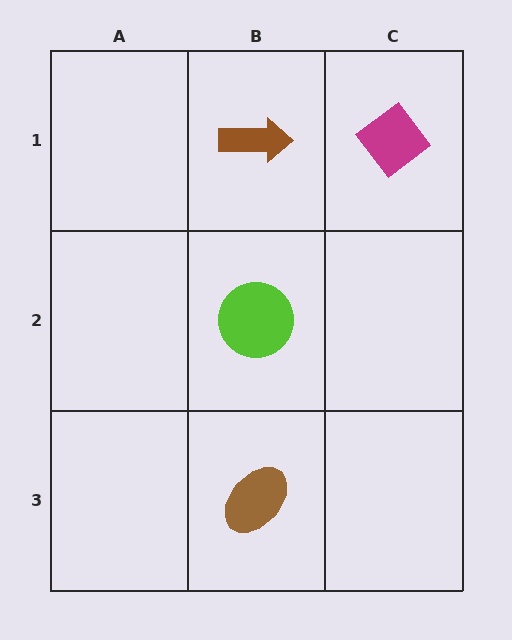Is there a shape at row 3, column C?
No, that cell is empty.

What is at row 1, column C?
A magenta diamond.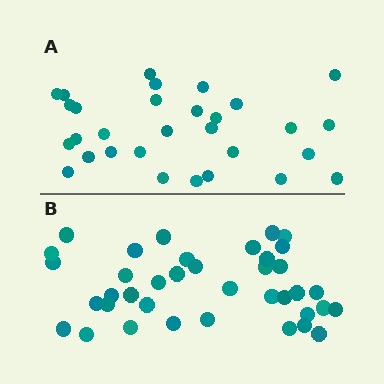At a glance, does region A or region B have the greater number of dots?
Region B (the bottom region) has more dots.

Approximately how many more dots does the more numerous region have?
Region B has roughly 8 or so more dots than region A.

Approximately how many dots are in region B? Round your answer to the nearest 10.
About 40 dots. (The exact count is 38, which rounds to 40.)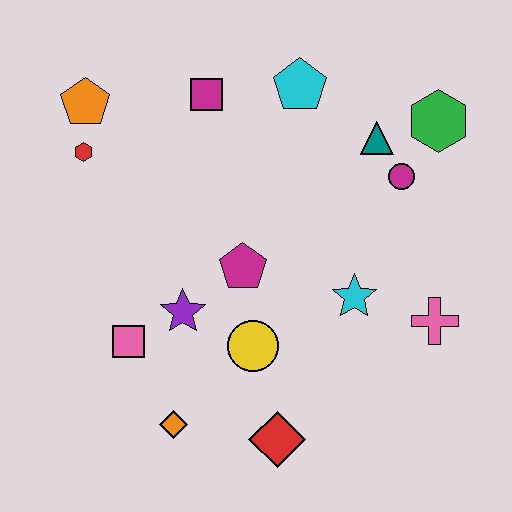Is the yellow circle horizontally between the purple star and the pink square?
No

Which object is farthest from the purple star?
The green hexagon is farthest from the purple star.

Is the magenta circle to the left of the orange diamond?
No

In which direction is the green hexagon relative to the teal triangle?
The green hexagon is to the right of the teal triangle.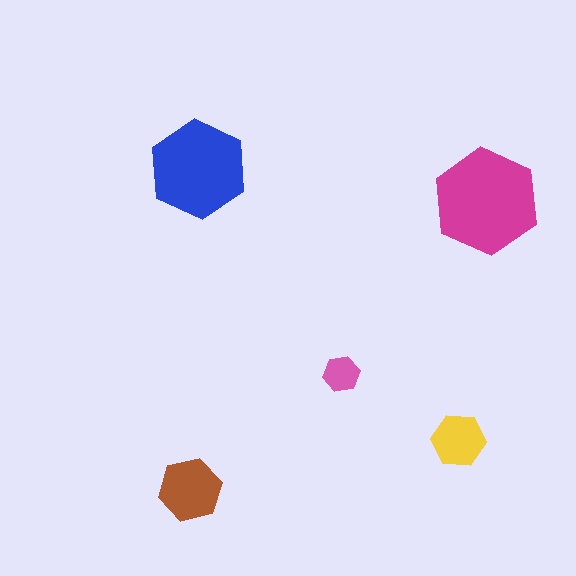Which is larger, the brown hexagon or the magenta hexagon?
The magenta one.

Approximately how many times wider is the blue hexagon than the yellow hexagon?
About 2 times wider.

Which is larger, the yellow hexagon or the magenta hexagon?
The magenta one.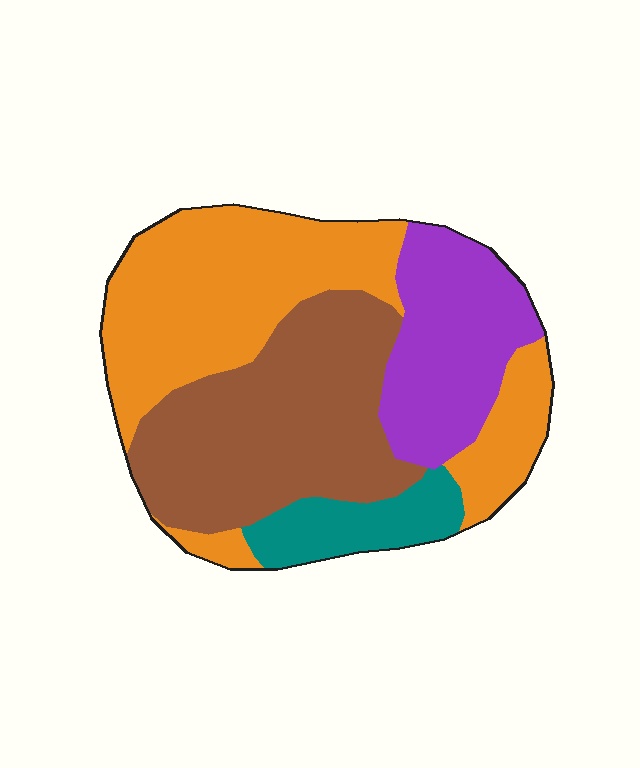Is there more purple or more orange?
Orange.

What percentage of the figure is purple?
Purple takes up about one fifth (1/5) of the figure.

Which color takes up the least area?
Teal, at roughly 10%.